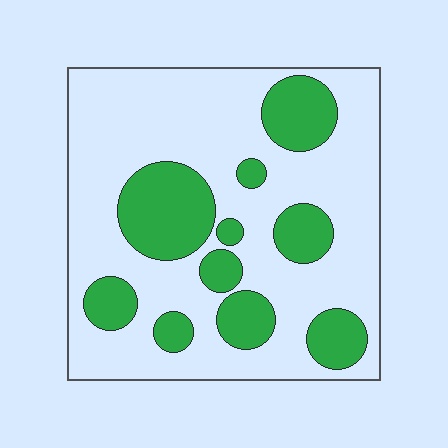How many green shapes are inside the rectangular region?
10.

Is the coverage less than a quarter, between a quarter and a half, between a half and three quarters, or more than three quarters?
Between a quarter and a half.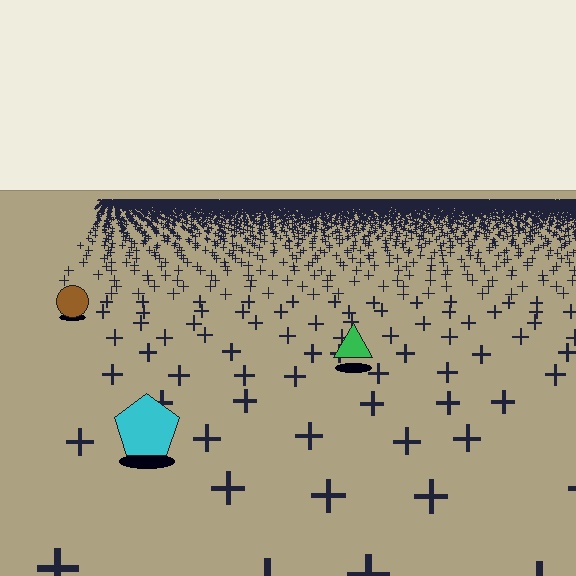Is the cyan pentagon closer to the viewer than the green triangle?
Yes. The cyan pentagon is closer — you can tell from the texture gradient: the ground texture is coarser near it.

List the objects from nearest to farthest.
From nearest to farthest: the cyan pentagon, the green triangle, the brown circle.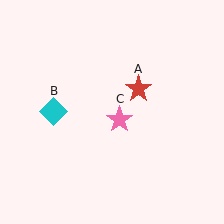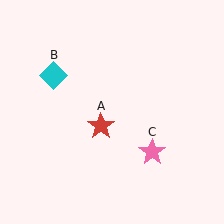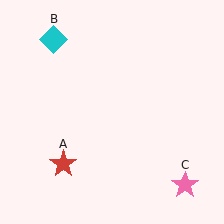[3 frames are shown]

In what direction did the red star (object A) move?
The red star (object A) moved down and to the left.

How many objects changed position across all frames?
3 objects changed position: red star (object A), cyan diamond (object B), pink star (object C).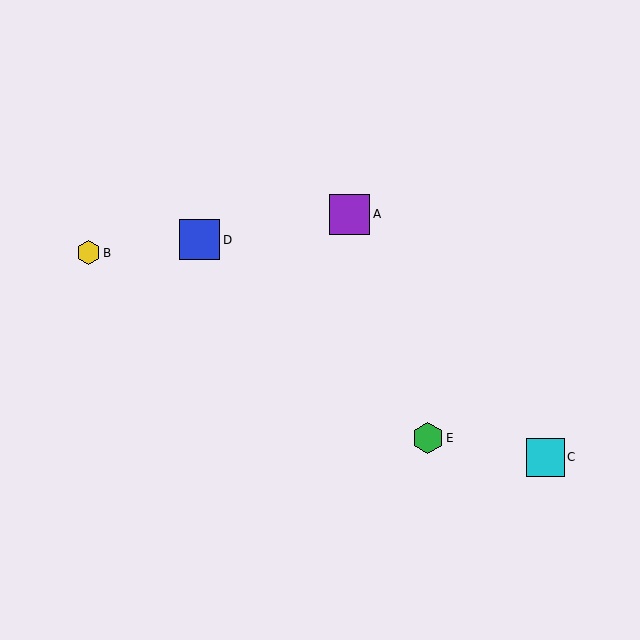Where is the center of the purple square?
The center of the purple square is at (349, 214).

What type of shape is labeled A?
Shape A is a purple square.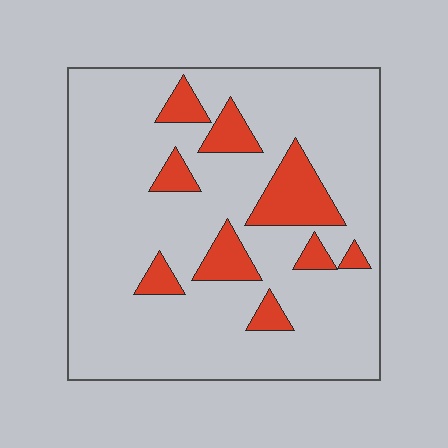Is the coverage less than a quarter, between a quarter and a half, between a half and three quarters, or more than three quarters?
Less than a quarter.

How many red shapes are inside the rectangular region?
9.